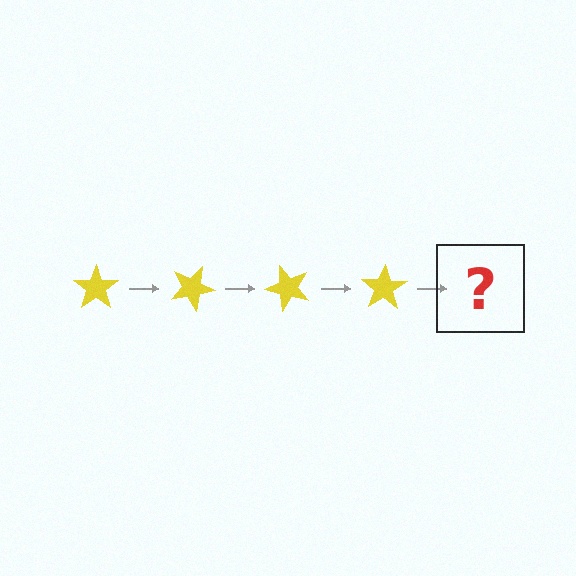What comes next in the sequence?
The next element should be a yellow star rotated 100 degrees.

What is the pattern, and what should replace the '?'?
The pattern is that the star rotates 25 degrees each step. The '?' should be a yellow star rotated 100 degrees.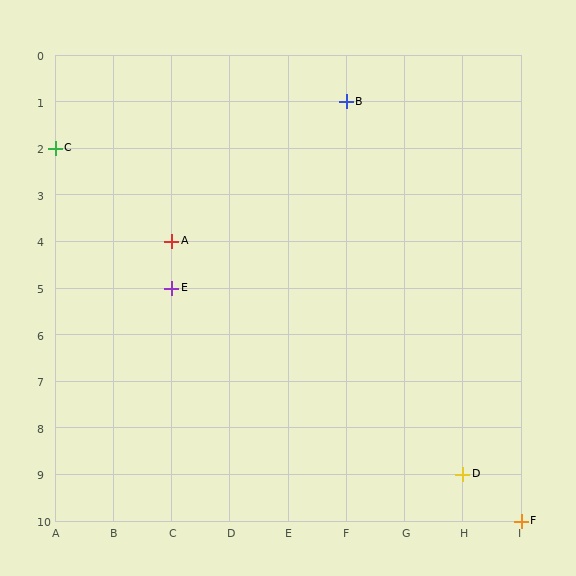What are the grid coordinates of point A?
Point A is at grid coordinates (C, 4).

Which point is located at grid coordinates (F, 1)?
Point B is at (F, 1).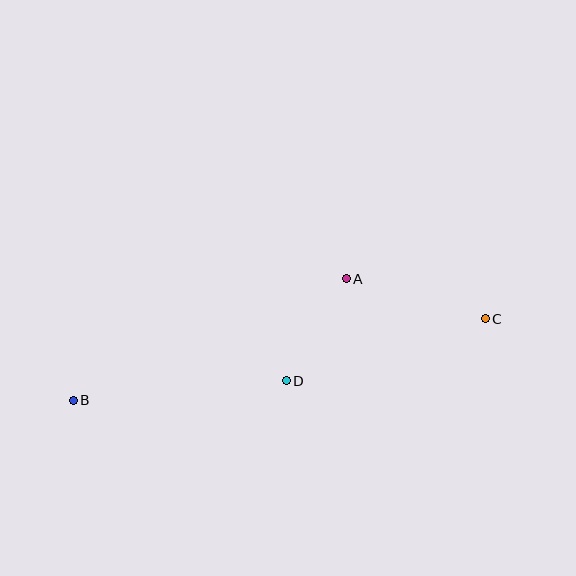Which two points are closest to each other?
Points A and D are closest to each other.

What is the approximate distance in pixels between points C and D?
The distance between C and D is approximately 208 pixels.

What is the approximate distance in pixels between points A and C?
The distance between A and C is approximately 145 pixels.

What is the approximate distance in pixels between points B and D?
The distance between B and D is approximately 214 pixels.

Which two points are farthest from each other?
Points B and C are farthest from each other.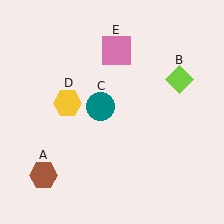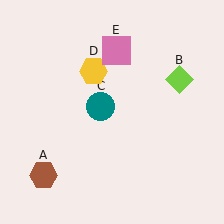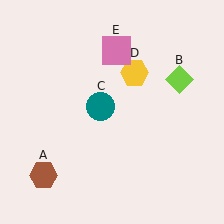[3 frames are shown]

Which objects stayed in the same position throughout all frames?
Brown hexagon (object A) and lime diamond (object B) and teal circle (object C) and pink square (object E) remained stationary.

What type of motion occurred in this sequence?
The yellow hexagon (object D) rotated clockwise around the center of the scene.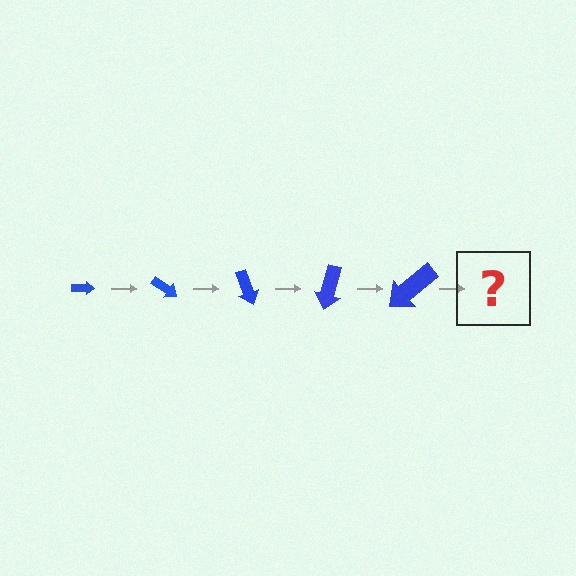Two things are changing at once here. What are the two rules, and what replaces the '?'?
The two rules are that the arrow grows larger each step and it rotates 35 degrees each step. The '?' should be an arrow, larger than the previous one and rotated 175 degrees from the start.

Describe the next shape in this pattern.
It should be an arrow, larger than the previous one and rotated 175 degrees from the start.